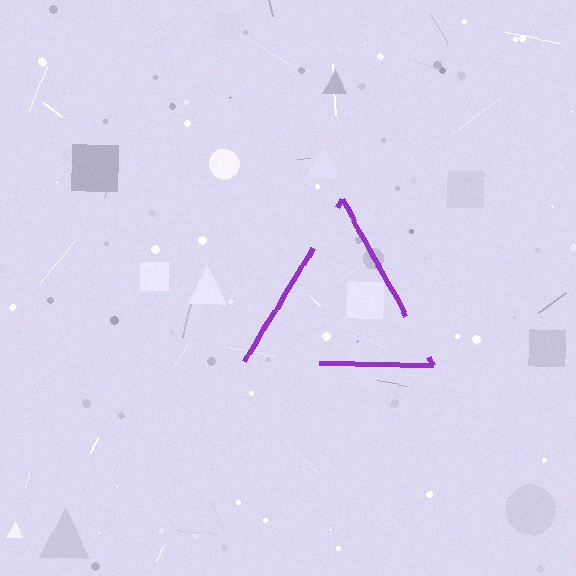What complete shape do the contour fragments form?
The contour fragments form a triangle.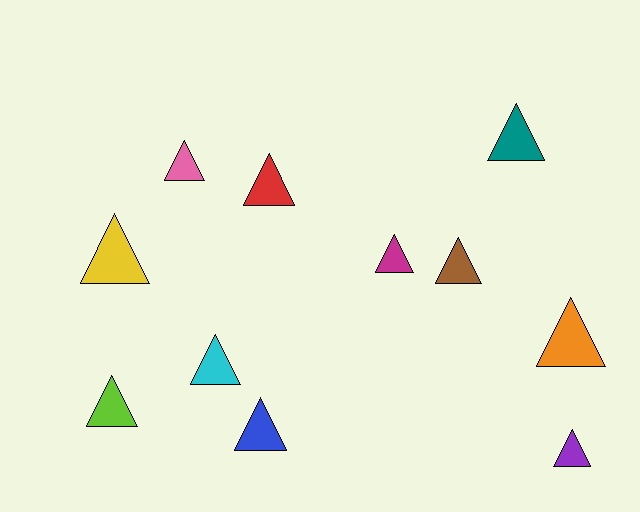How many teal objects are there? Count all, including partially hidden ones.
There is 1 teal object.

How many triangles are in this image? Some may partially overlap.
There are 11 triangles.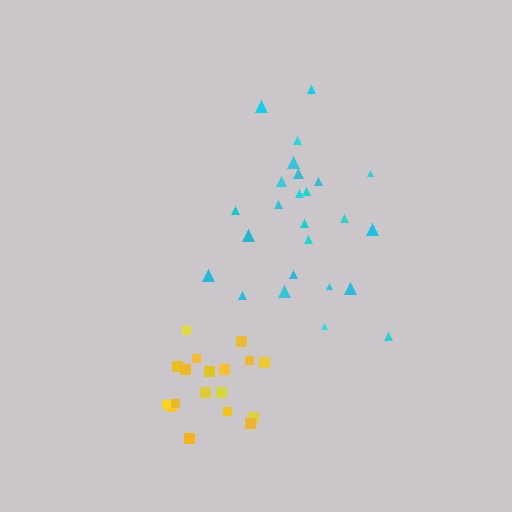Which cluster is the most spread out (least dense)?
Cyan.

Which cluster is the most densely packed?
Yellow.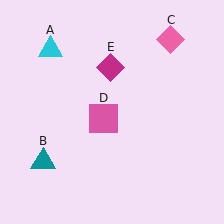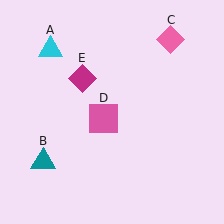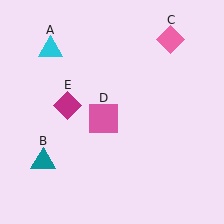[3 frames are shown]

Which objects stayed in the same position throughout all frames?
Cyan triangle (object A) and teal triangle (object B) and pink diamond (object C) and pink square (object D) remained stationary.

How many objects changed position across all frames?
1 object changed position: magenta diamond (object E).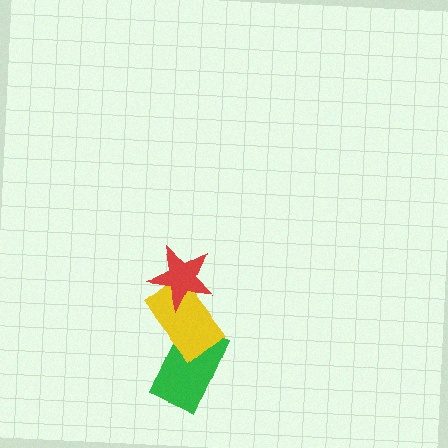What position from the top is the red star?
The red star is 1st from the top.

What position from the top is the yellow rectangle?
The yellow rectangle is 2nd from the top.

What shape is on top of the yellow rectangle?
The red star is on top of the yellow rectangle.